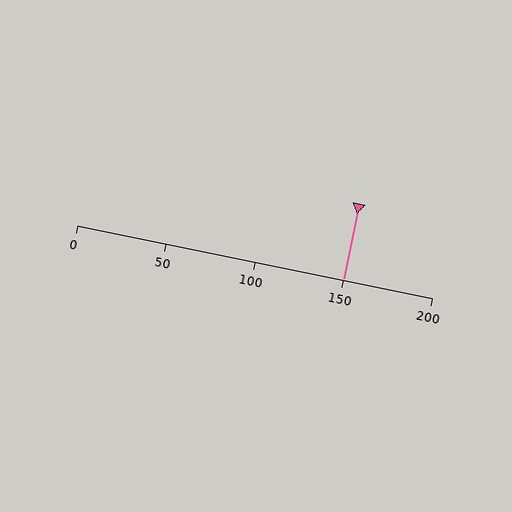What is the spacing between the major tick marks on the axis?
The major ticks are spaced 50 apart.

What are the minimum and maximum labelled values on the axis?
The axis runs from 0 to 200.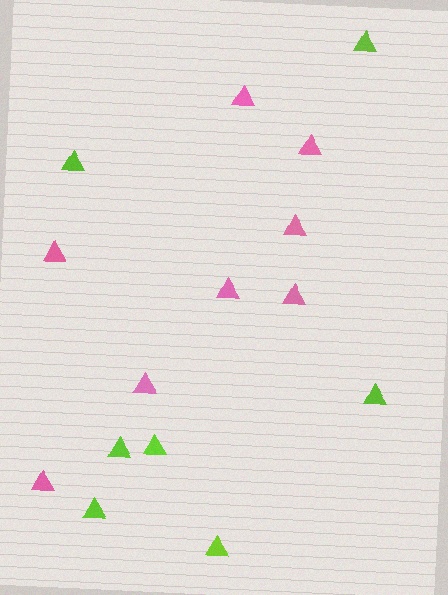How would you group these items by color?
There are 2 groups: one group of lime triangles (7) and one group of pink triangles (8).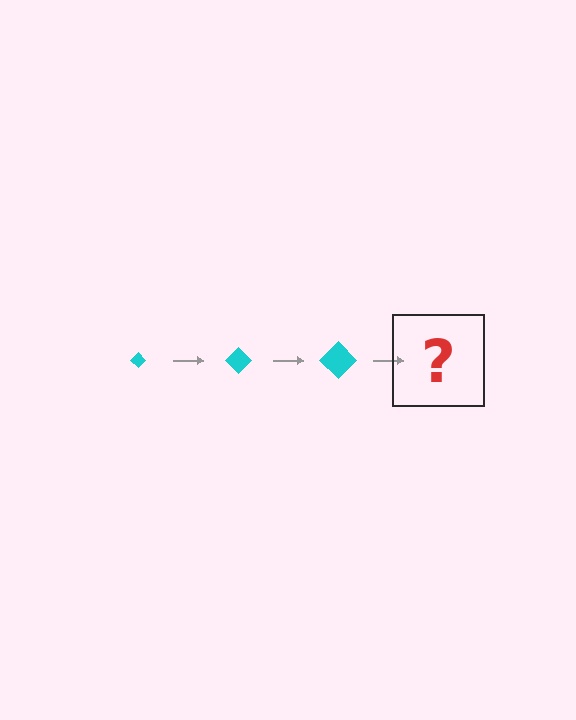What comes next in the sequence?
The next element should be a cyan diamond, larger than the previous one.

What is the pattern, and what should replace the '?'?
The pattern is that the diamond gets progressively larger each step. The '?' should be a cyan diamond, larger than the previous one.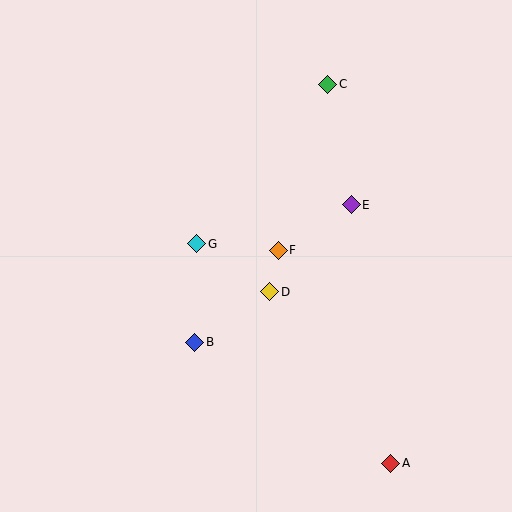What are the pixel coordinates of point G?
Point G is at (197, 244).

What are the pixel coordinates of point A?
Point A is at (391, 463).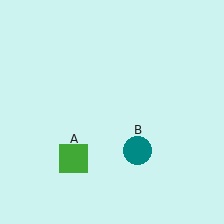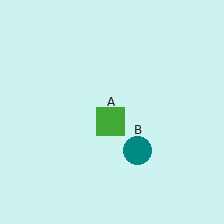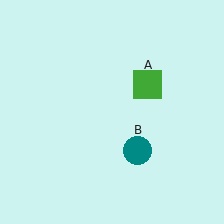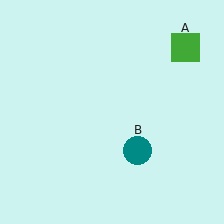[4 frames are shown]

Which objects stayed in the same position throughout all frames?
Teal circle (object B) remained stationary.